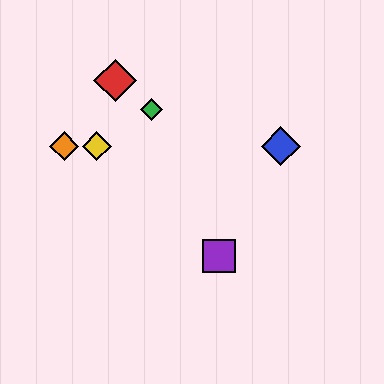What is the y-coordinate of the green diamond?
The green diamond is at y≈109.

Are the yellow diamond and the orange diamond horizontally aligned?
Yes, both are at y≈146.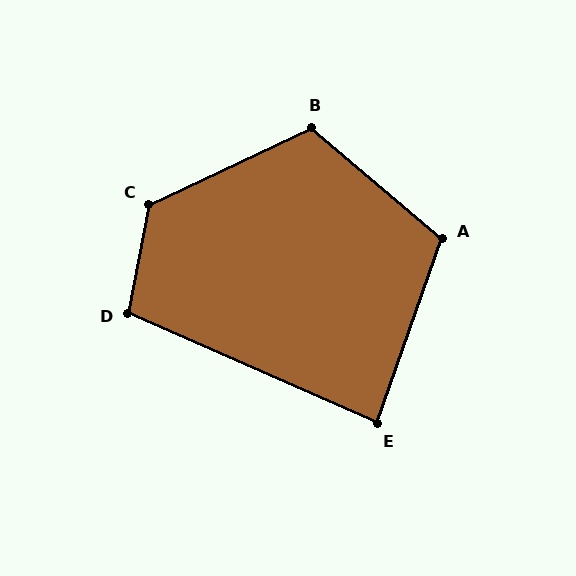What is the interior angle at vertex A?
Approximately 111 degrees (obtuse).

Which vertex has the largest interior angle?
C, at approximately 126 degrees.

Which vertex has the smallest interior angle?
E, at approximately 86 degrees.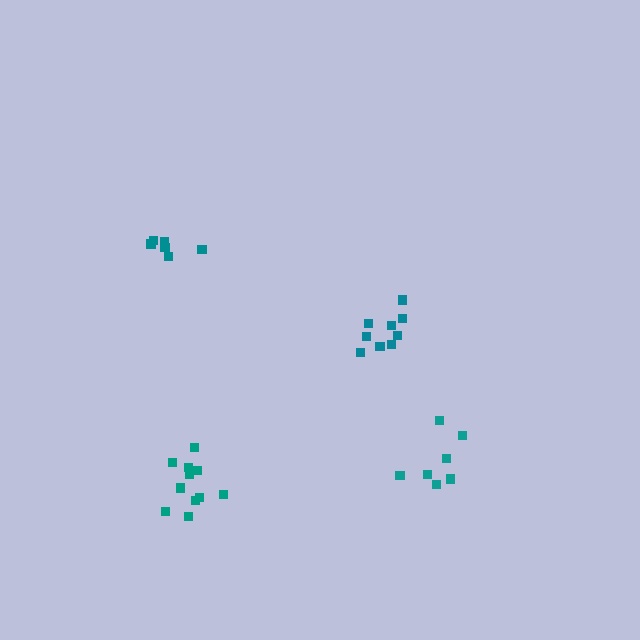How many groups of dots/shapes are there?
There are 4 groups.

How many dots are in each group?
Group 1: 7 dots, Group 2: 6 dots, Group 3: 9 dots, Group 4: 11 dots (33 total).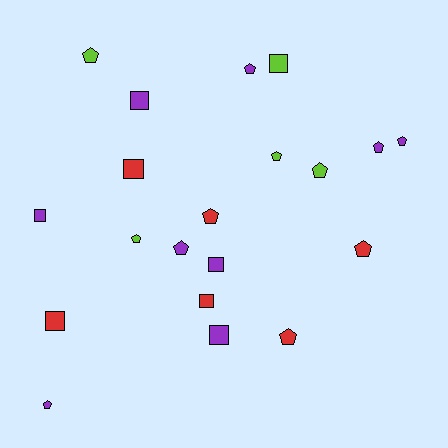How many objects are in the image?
There are 20 objects.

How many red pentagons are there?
There are 3 red pentagons.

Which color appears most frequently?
Purple, with 9 objects.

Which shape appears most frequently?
Pentagon, with 12 objects.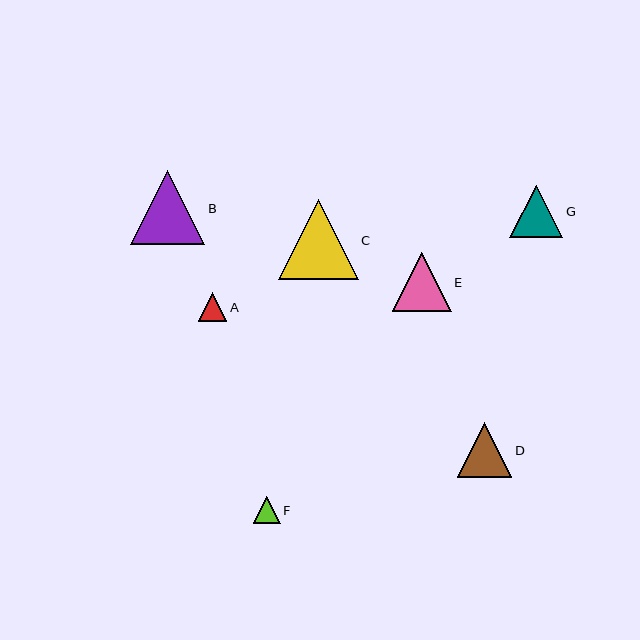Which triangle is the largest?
Triangle C is the largest with a size of approximately 80 pixels.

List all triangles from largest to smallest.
From largest to smallest: C, B, E, D, G, A, F.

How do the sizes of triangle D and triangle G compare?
Triangle D and triangle G are approximately the same size.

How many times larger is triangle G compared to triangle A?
Triangle G is approximately 1.9 times the size of triangle A.